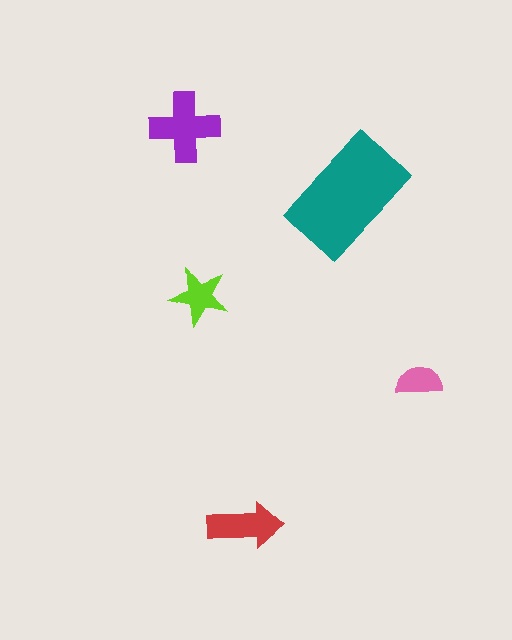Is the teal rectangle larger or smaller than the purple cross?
Larger.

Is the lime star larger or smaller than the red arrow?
Smaller.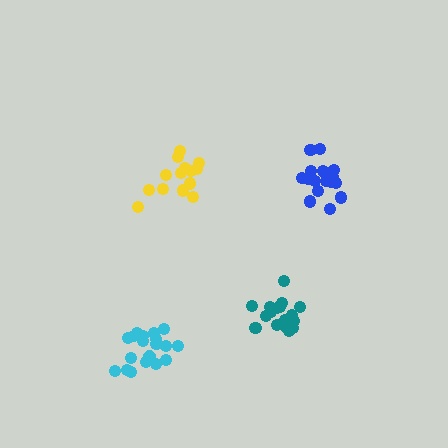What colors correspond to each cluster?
The clusters are colored: cyan, blue, yellow, teal.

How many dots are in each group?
Group 1: 20 dots, Group 2: 19 dots, Group 3: 14 dots, Group 4: 18 dots (71 total).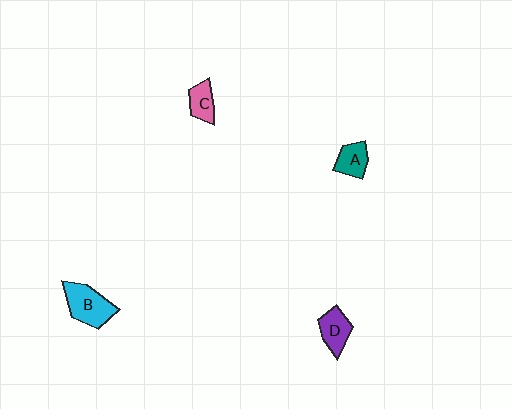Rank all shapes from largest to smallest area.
From largest to smallest: B (cyan), D (purple), A (teal), C (pink).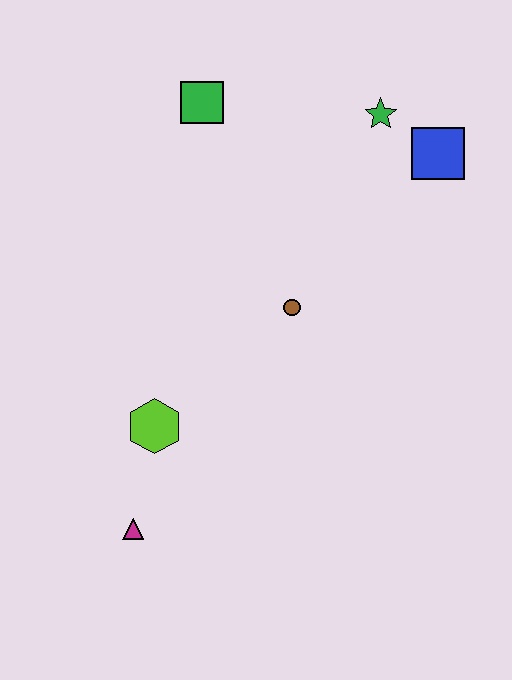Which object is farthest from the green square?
The magenta triangle is farthest from the green square.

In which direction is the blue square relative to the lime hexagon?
The blue square is to the right of the lime hexagon.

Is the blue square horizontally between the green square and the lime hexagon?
No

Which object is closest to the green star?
The blue square is closest to the green star.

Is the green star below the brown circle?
No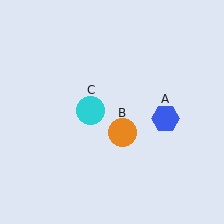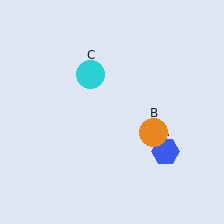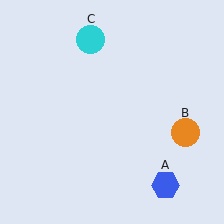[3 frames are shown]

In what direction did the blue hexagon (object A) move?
The blue hexagon (object A) moved down.